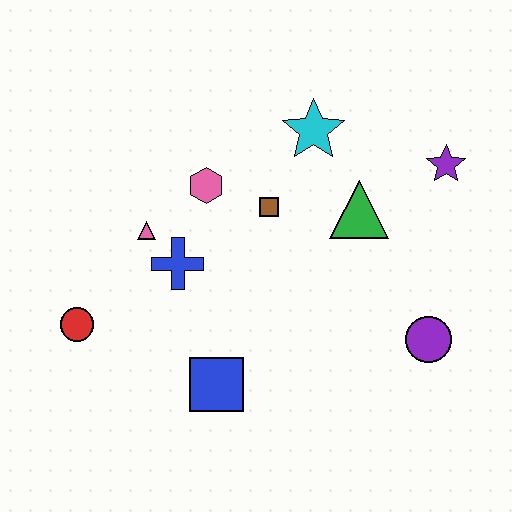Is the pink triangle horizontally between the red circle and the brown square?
Yes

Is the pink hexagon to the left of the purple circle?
Yes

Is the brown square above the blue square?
Yes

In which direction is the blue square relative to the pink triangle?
The blue square is below the pink triangle.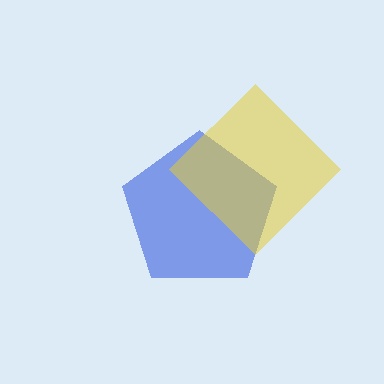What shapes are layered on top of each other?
The layered shapes are: a blue pentagon, a yellow diamond.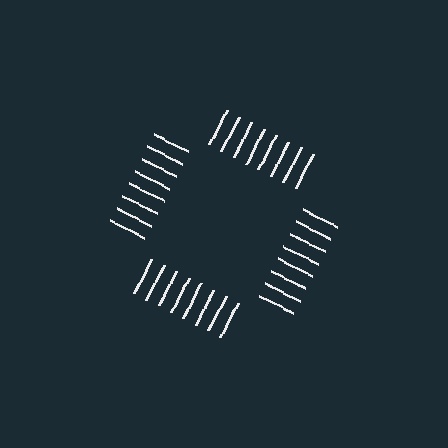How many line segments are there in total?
32 — 8 along each of the 4 edges.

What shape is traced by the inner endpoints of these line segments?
An illusory square — the line segments terminate on its edges but no continuous stroke is drawn.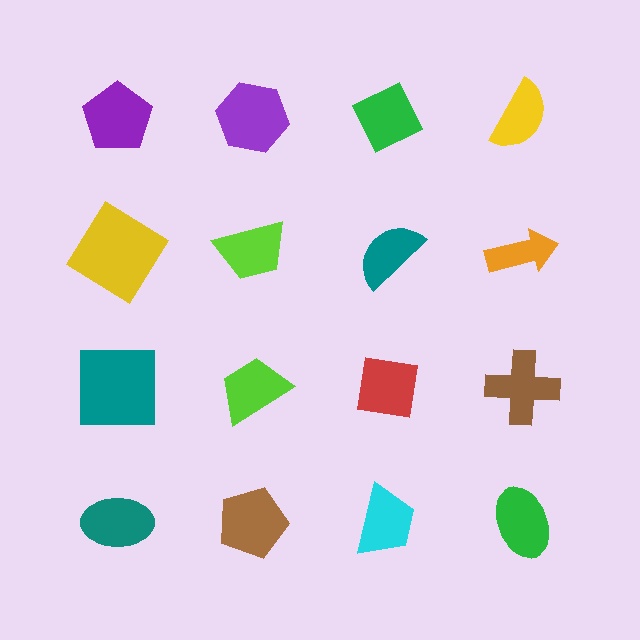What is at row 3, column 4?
A brown cross.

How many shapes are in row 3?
4 shapes.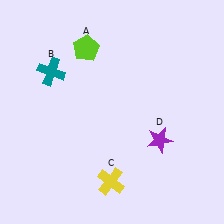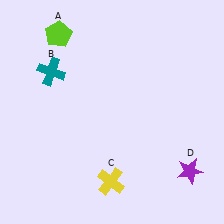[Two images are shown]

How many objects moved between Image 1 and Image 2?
2 objects moved between the two images.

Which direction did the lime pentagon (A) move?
The lime pentagon (A) moved left.